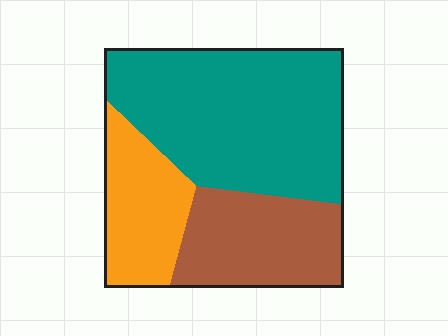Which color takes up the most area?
Teal, at roughly 55%.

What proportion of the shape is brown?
Brown covers about 25% of the shape.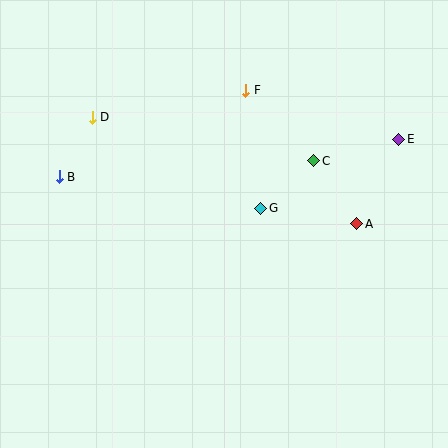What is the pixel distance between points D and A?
The distance between D and A is 285 pixels.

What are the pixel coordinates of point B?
Point B is at (59, 177).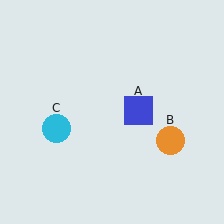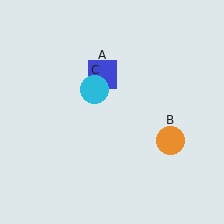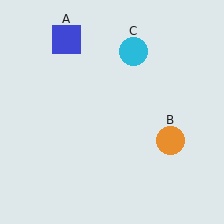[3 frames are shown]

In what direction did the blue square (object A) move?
The blue square (object A) moved up and to the left.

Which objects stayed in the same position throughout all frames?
Orange circle (object B) remained stationary.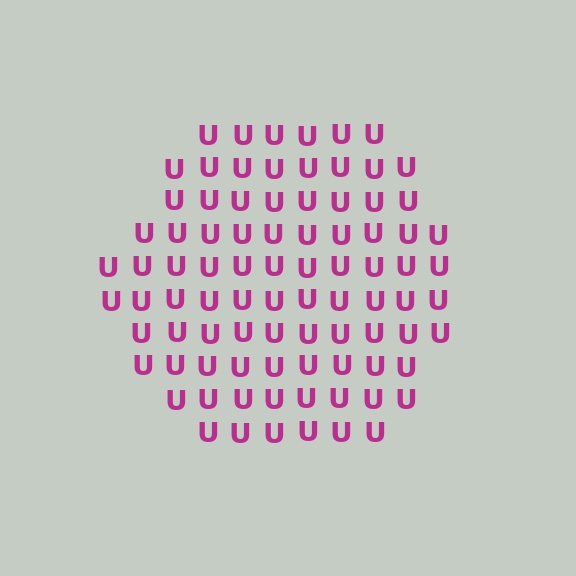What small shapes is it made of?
It is made of small letter U's.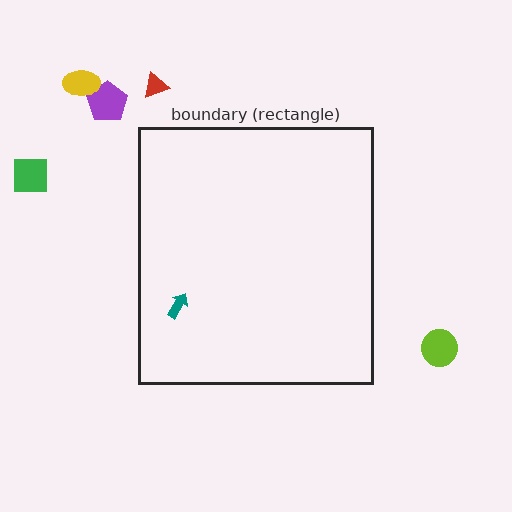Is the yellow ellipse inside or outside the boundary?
Outside.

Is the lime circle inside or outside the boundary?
Outside.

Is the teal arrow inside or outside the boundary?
Inside.